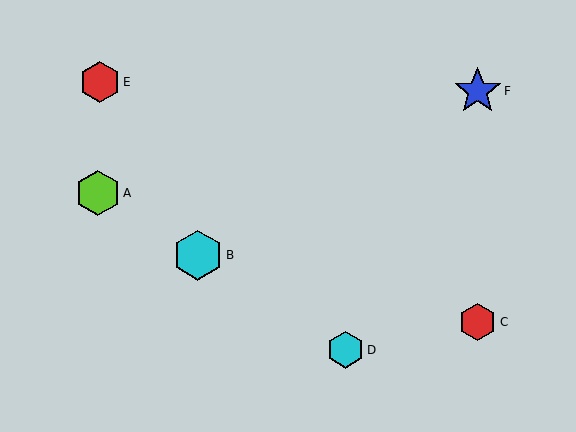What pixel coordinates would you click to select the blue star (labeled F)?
Click at (478, 91) to select the blue star F.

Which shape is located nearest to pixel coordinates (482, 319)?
The red hexagon (labeled C) at (478, 322) is nearest to that location.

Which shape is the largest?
The cyan hexagon (labeled B) is the largest.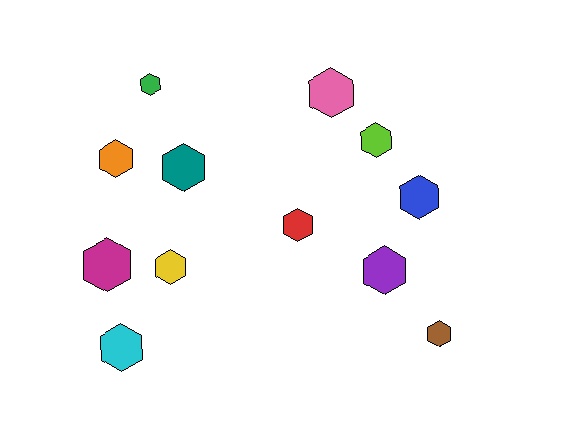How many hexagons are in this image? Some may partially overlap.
There are 12 hexagons.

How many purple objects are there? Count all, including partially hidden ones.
There is 1 purple object.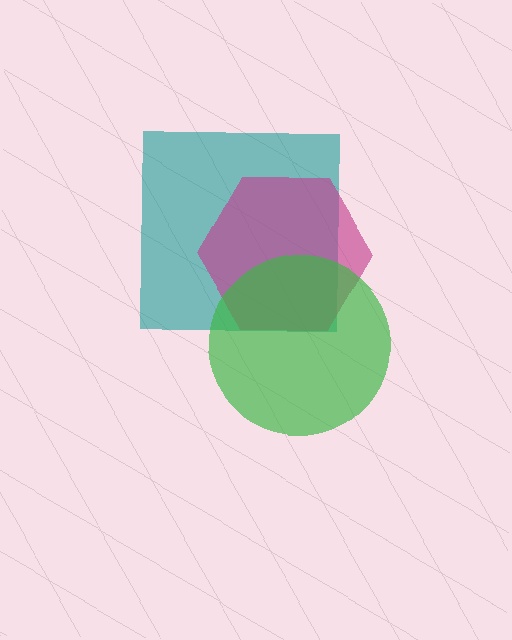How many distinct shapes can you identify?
There are 3 distinct shapes: a teal square, a magenta hexagon, a green circle.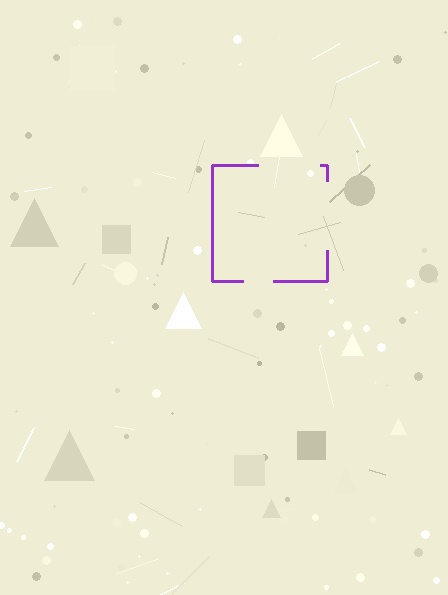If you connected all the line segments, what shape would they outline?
They would outline a square.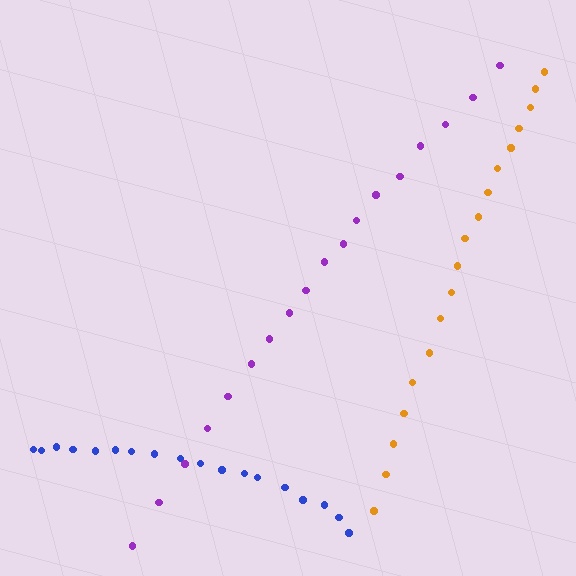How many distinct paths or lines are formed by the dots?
There are 3 distinct paths.